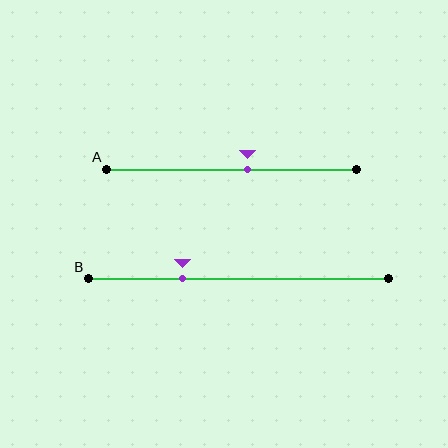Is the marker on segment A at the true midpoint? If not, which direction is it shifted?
No, the marker on segment A is shifted to the right by about 6% of the segment length.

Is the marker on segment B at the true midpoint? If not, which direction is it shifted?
No, the marker on segment B is shifted to the left by about 19% of the segment length.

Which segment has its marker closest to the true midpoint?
Segment A has its marker closest to the true midpoint.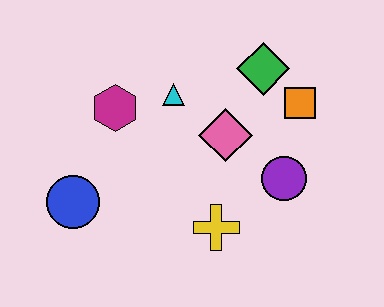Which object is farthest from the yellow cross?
The green diamond is farthest from the yellow cross.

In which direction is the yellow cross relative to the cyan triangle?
The yellow cross is below the cyan triangle.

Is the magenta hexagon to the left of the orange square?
Yes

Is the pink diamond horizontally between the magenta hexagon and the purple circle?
Yes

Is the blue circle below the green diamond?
Yes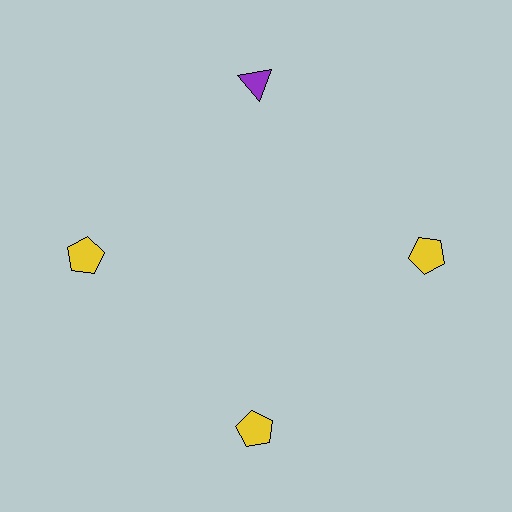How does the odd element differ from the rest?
It differs in both color (purple instead of yellow) and shape (triangle instead of pentagon).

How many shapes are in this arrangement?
There are 4 shapes arranged in a ring pattern.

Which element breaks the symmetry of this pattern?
The purple triangle at roughly the 12 o'clock position breaks the symmetry. All other shapes are yellow pentagons.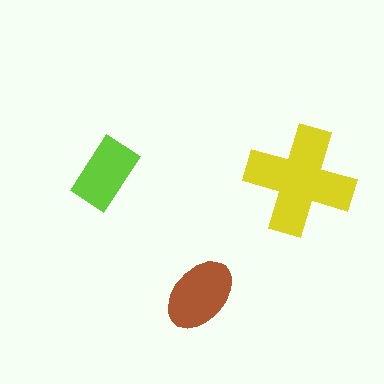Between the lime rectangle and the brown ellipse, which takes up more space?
The brown ellipse.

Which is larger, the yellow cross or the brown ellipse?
The yellow cross.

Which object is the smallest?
The lime rectangle.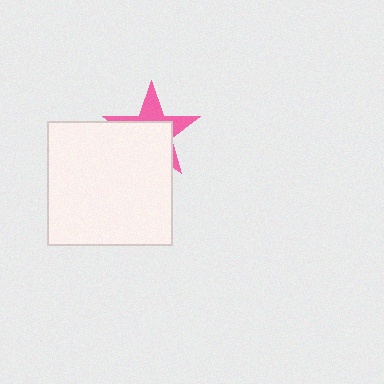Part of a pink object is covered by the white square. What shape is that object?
It is a star.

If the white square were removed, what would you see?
You would see the complete pink star.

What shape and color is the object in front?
The object in front is a white square.